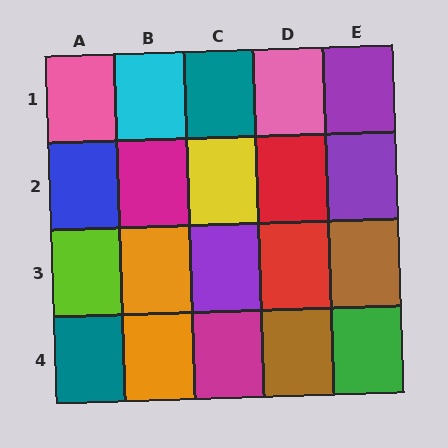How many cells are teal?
2 cells are teal.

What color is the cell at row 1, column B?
Cyan.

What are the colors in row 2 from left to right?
Blue, magenta, yellow, red, purple.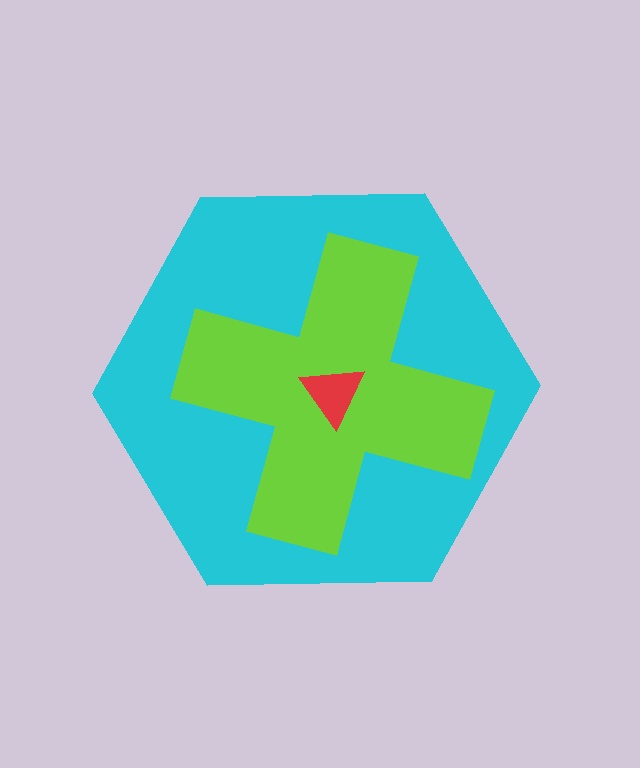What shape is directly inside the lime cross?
The red triangle.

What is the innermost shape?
The red triangle.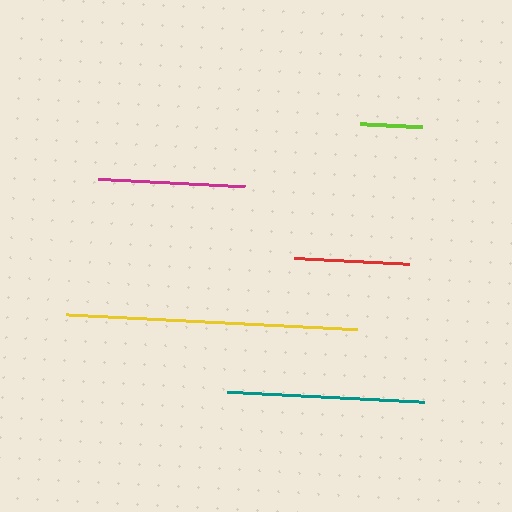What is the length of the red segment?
The red segment is approximately 115 pixels long.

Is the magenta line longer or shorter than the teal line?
The teal line is longer than the magenta line.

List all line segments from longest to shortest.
From longest to shortest: yellow, teal, magenta, red, lime.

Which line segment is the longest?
The yellow line is the longest at approximately 292 pixels.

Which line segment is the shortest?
The lime line is the shortest at approximately 62 pixels.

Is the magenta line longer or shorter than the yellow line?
The yellow line is longer than the magenta line.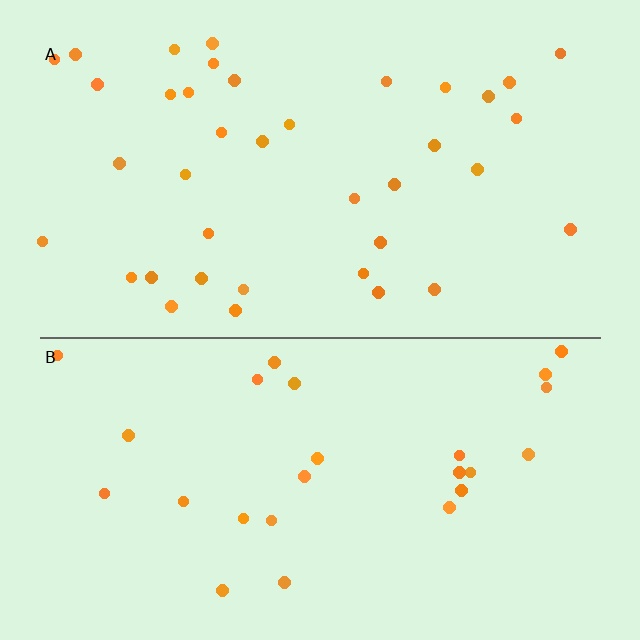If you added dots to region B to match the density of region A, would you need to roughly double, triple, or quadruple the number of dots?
Approximately double.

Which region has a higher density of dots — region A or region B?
A (the top).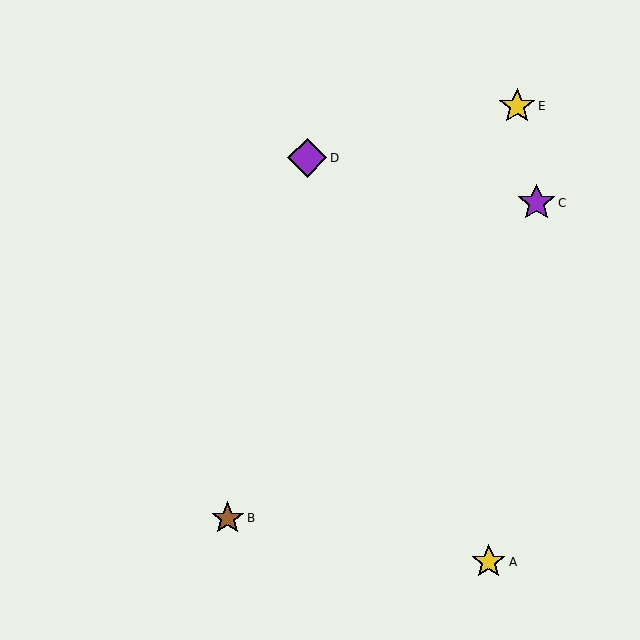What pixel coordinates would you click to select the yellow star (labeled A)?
Click at (489, 562) to select the yellow star A.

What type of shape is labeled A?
Shape A is a yellow star.